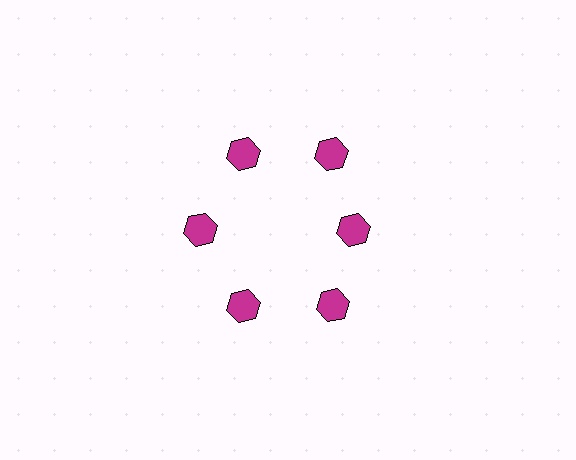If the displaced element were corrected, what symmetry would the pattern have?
It would have 6-fold rotational symmetry — the pattern would map onto itself every 60 degrees.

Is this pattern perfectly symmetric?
No. The 6 magenta hexagons are arranged in a ring, but one element near the 3 o'clock position is pulled inward toward the center, breaking the 6-fold rotational symmetry.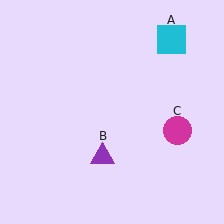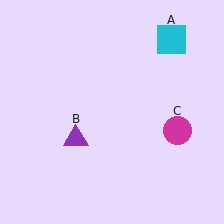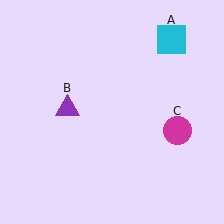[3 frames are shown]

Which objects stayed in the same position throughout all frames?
Cyan square (object A) and magenta circle (object C) remained stationary.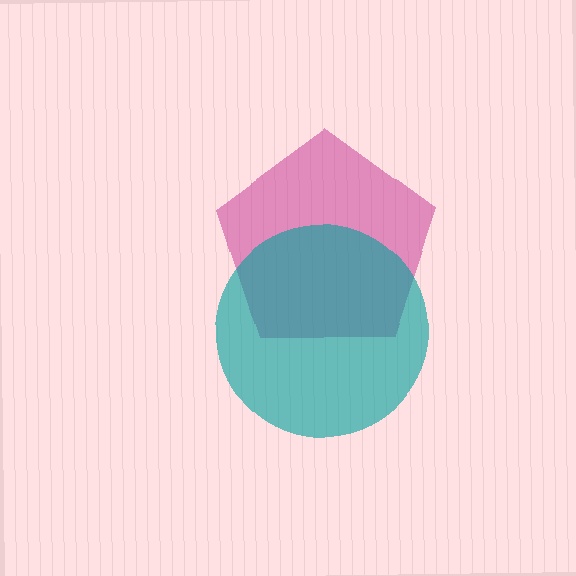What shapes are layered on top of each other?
The layered shapes are: a magenta pentagon, a teal circle.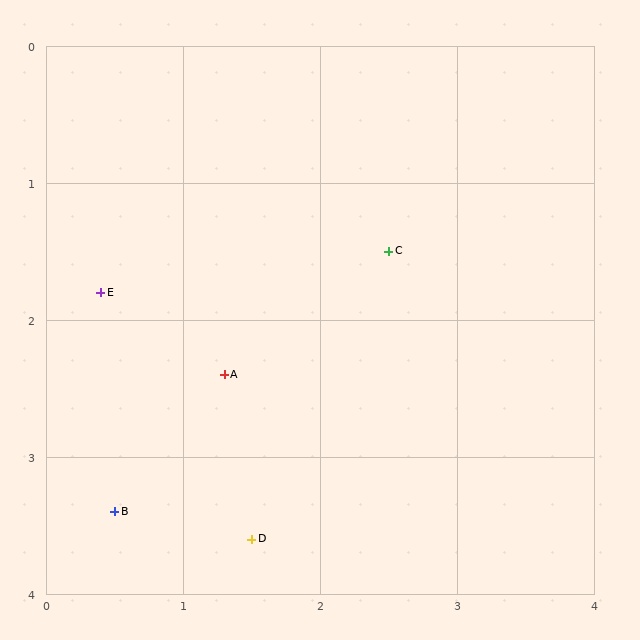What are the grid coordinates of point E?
Point E is at approximately (0.4, 1.8).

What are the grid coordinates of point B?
Point B is at approximately (0.5, 3.4).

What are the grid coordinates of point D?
Point D is at approximately (1.5, 3.6).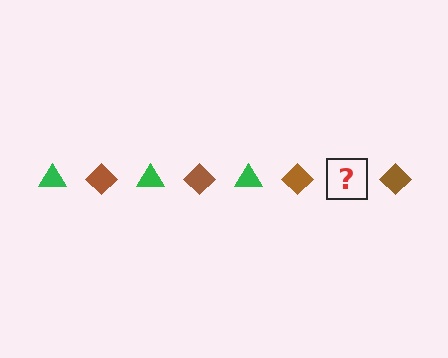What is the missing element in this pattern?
The missing element is a green triangle.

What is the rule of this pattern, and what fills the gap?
The rule is that the pattern alternates between green triangle and brown diamond. The gap should be filled with a green triangle.